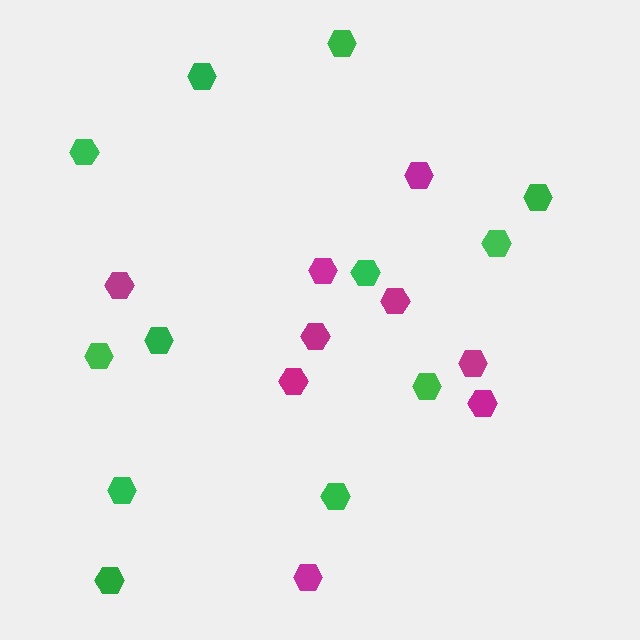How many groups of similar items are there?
There are 2 groups: one group of magenta hexagons (9) and one group of green hexagons (12).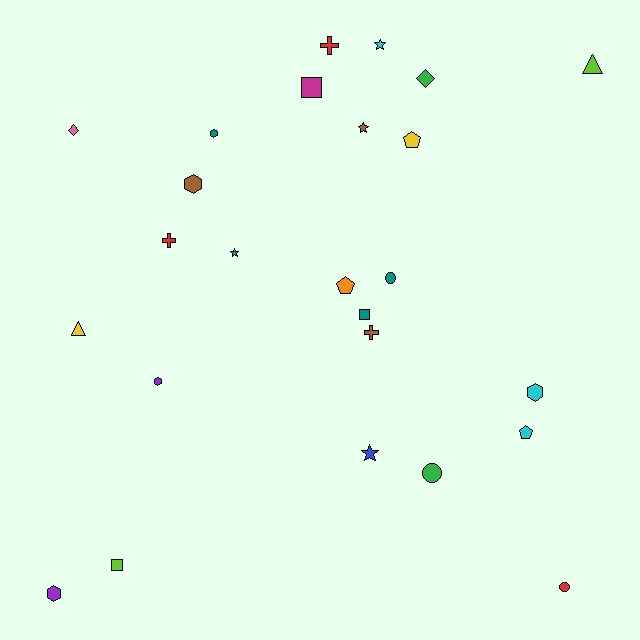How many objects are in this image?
There are 25 objects.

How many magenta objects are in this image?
There is 1 magenta object.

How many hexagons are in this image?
There are 5 hexagons.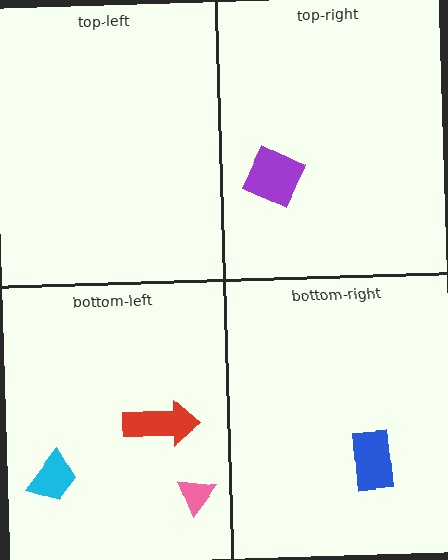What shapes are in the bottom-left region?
The pink triangle, the red arrow, the cyan trapezoid.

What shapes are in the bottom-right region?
The blue rectangle.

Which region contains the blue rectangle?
The bottom-right region.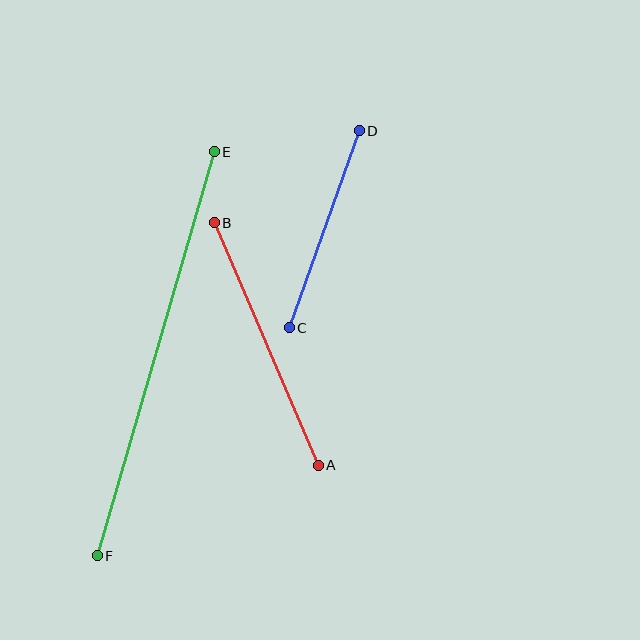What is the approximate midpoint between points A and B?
The midpoint is at approximately (266, 344) pixels.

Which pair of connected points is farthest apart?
Points E and F are farthest apart.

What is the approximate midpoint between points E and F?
The midpoint is at approximately (156, 354) pixels.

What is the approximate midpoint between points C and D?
The midpoint is at approximately (324, 229) pixels.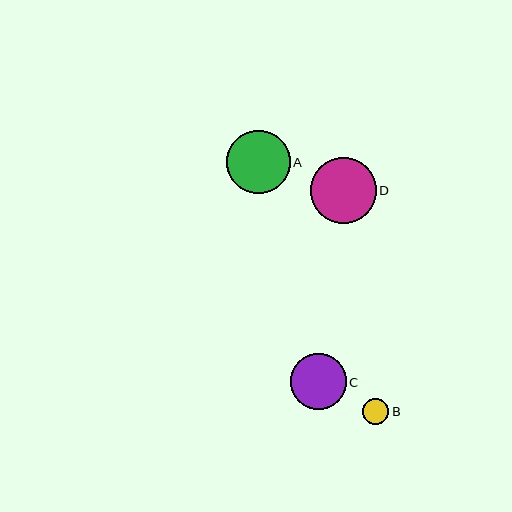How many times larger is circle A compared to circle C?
Circle A is approximately 1.1 times the size of circle C.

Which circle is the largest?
Circle D is the largest with a size of approximately 66 pixels.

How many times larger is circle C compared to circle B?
Circle C is approximately 2.1 times the size of circle B.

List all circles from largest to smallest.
From largest to smallest: D, A, C, B.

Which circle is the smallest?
Circle B is the smallest with a size of approximately 26 pixels.